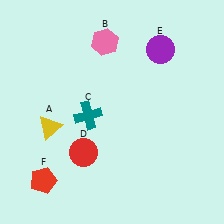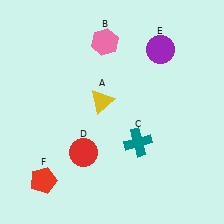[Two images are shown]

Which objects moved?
The objects that moved are: the yellow triangle (A), the teal cross (C).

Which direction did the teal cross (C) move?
The teal cross (C) moved right.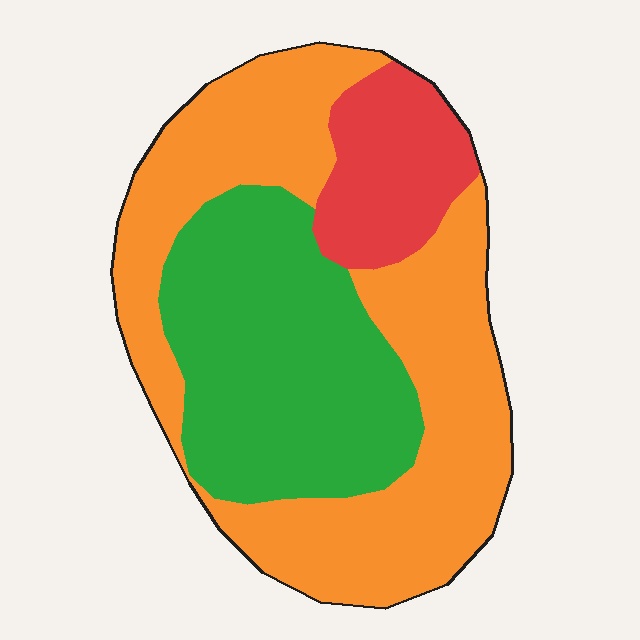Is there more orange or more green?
Orange.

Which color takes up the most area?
Orange, at roughly 50%.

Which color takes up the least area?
Red, at roughly 15%.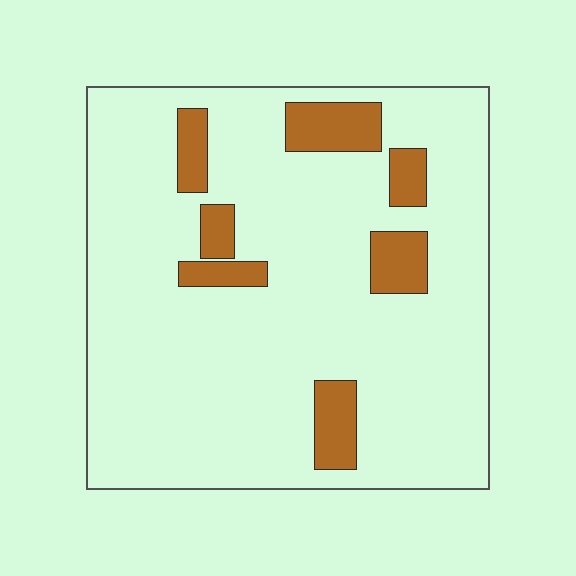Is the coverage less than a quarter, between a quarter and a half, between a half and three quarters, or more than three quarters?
Less than a quarter.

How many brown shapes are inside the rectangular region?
7.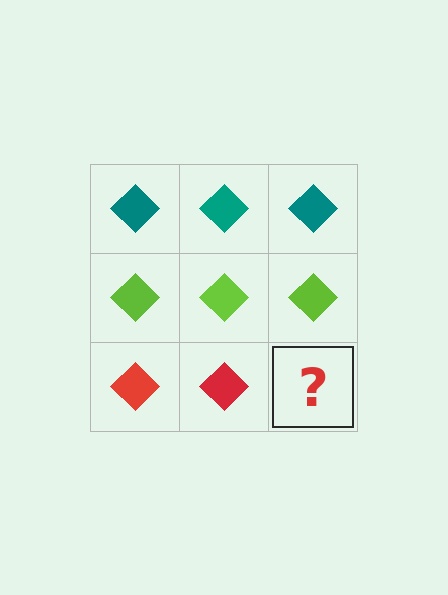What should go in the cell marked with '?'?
The missing cell should contain a red diamond.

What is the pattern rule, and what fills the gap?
The rule is that each row has a consistent color. The gap should be filled with a red diamond.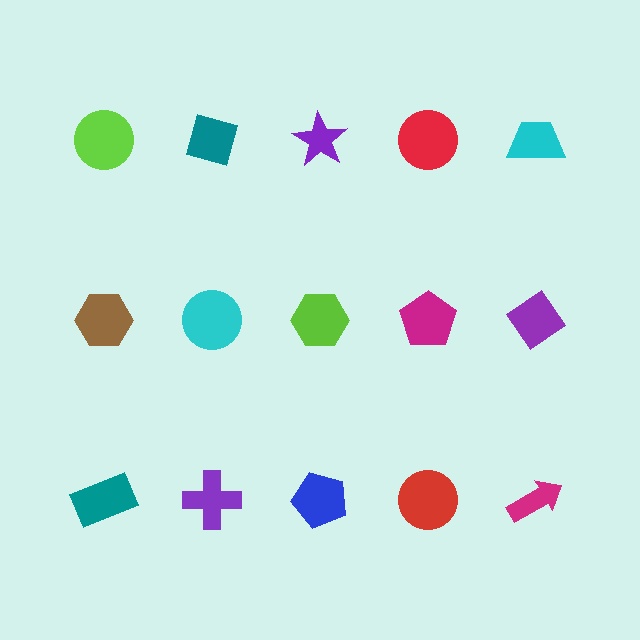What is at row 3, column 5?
A magenta arrow.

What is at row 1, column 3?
A purple star.